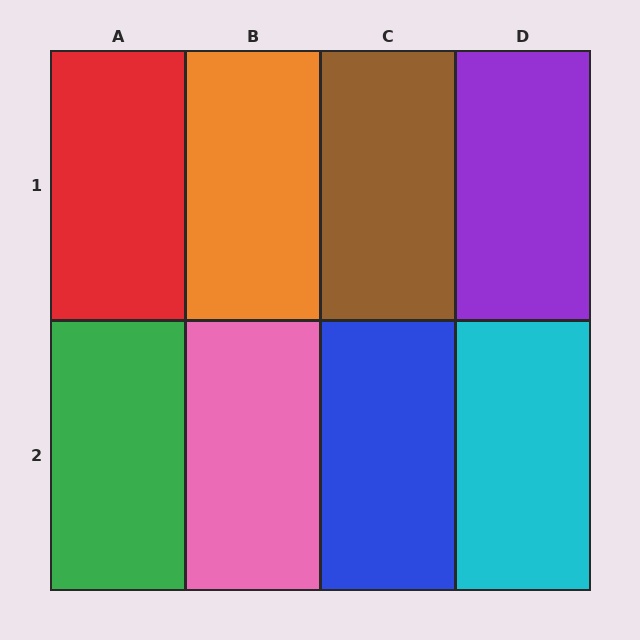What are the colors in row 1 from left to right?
Red, orange, brown, purple.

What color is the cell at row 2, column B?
Pink.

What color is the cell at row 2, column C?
Blue.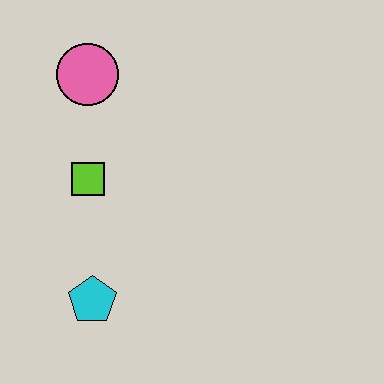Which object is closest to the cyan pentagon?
The lime square is closest to the cyan pentagon.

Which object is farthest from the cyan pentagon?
The pink circle is farthest from the cyan pentagon.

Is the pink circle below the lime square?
No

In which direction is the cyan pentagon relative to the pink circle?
The cyan pentagon is below the pink circle.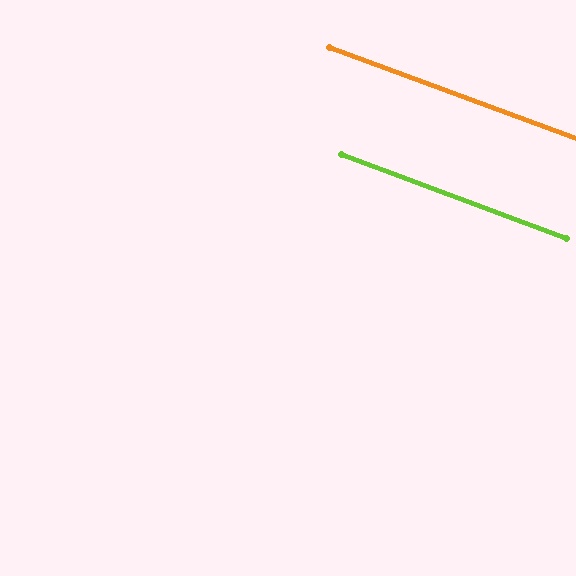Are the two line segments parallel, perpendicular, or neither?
Parallel — their directions differ by only 0.1°.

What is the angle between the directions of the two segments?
Approximately 0 degrees.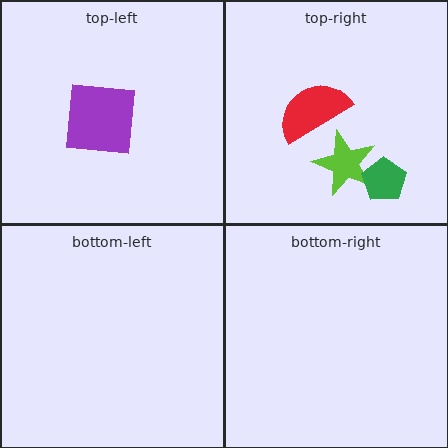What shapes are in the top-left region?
The purple square.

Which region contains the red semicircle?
The top-right region.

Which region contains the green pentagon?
The top-right region.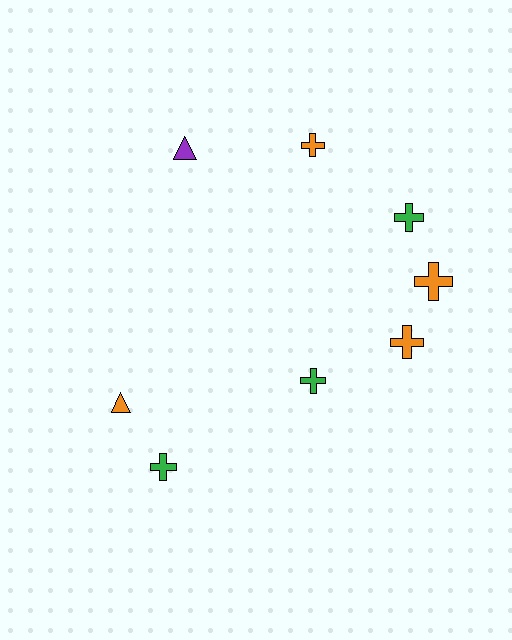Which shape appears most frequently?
Cross, with 6 objects.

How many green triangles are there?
There are no green triangles.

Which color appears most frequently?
Orange, with 4 objects.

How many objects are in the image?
There are 8 objects.